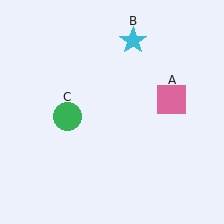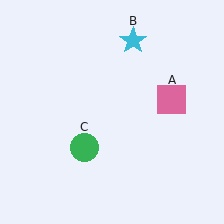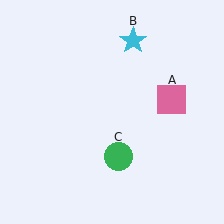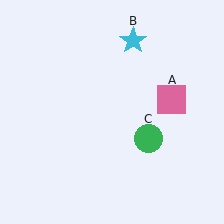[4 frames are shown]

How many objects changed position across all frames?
1 object changed position: green circle (object C).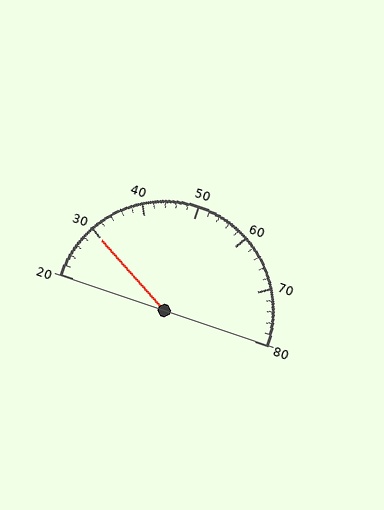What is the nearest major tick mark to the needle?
The nearest major tick mark is 30.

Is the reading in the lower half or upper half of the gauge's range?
The reading is in the lower half of the range (20 to 80).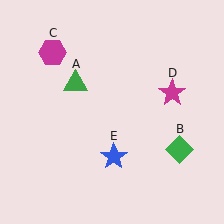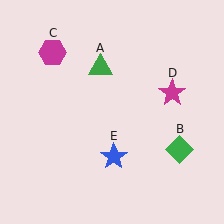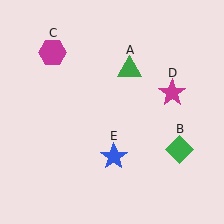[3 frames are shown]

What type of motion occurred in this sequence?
The green triangle (object A) rotated clockwise around the center of the scene.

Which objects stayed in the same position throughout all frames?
Green diamond (object B) and magenta hexagon (object C) and magenta star (object D) and blue star (object E) remained stationary.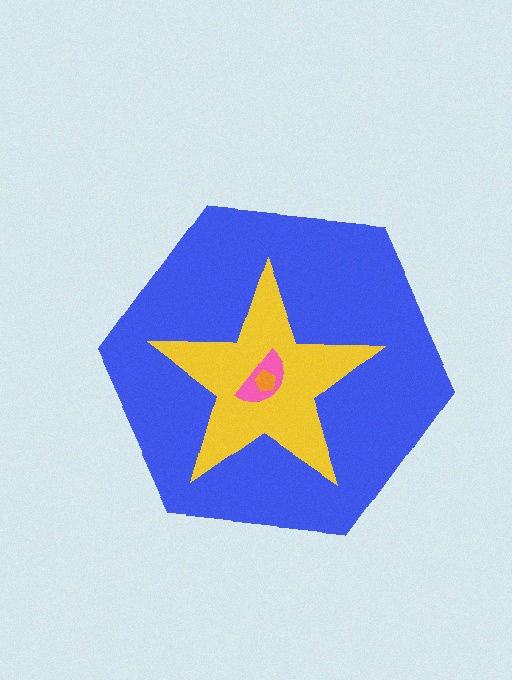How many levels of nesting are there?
4.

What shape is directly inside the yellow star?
The pink semicircle.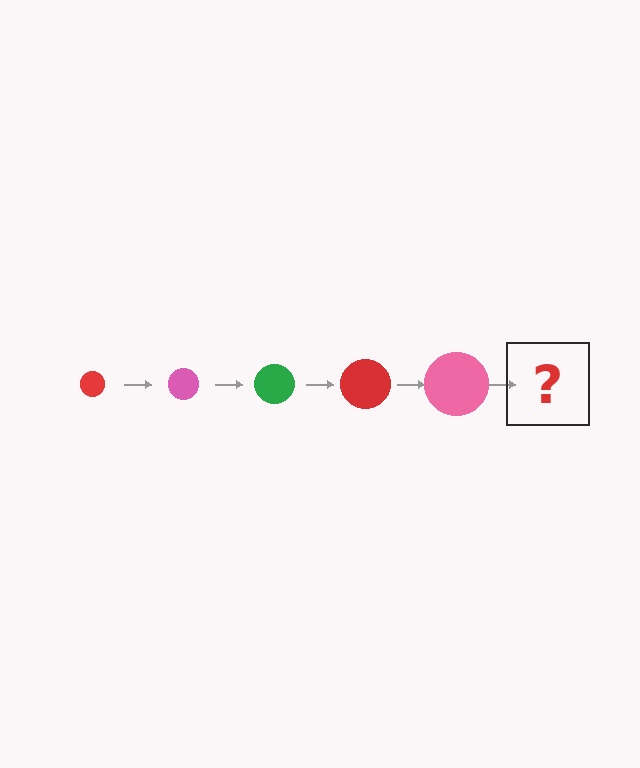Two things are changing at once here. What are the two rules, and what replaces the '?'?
The two rules are that the circle grows larger each step and the color cycles through red, pink, and green. The '?' should be a green circle, larger than the previous one.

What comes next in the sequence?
The next element should be a green circle, larger than the previous one.